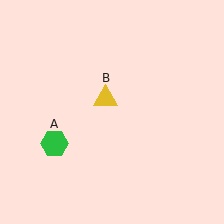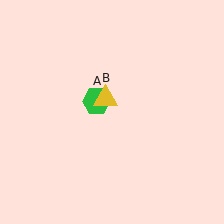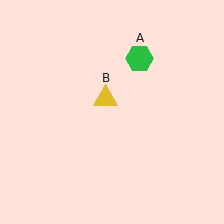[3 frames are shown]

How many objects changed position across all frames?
1 object changed position: green hexagon (object A).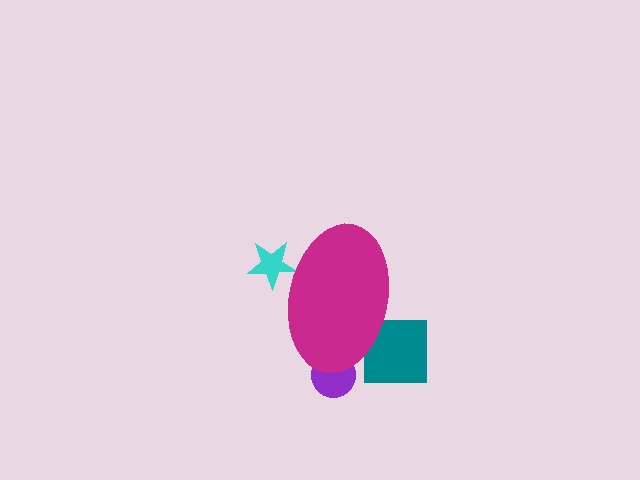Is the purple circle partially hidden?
Yes, the purple circle is partially hidden behind the magenta ellipse.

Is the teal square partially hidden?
Yes, the teal square is partially hidden behind the magenta ellipse.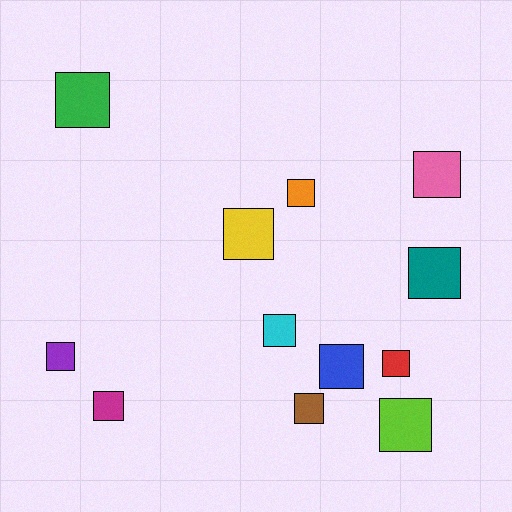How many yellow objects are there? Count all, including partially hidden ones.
There is 1 yellow object.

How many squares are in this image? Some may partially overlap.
There are 12 squares.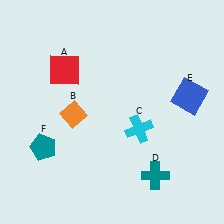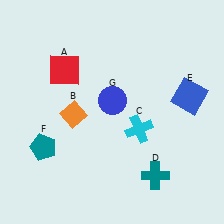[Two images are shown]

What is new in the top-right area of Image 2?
A blue circle (G) was added in the top-right area of Image 2.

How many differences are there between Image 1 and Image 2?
There is 1 difference between the two images.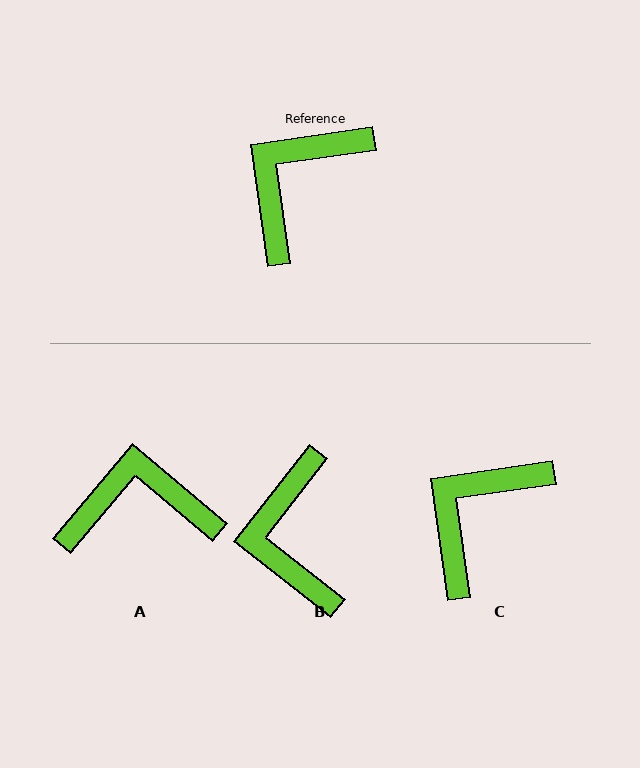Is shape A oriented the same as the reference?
No, it is off by about 48 degrees.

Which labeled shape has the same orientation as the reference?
C.